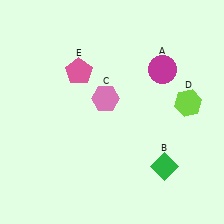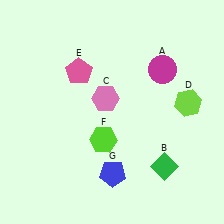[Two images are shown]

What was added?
A lime hexagon (F), a blue pentagon (G) were added in Image 2.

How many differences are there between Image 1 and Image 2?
There are 2 differences between the two images.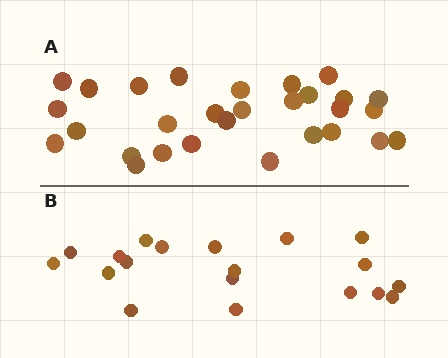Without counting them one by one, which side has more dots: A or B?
Region A (the top region) has more dots.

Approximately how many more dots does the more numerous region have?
Region A has roughly 10 or so more dots than region B.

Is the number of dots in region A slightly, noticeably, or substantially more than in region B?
Region A has substantially more. The ratio is roughly 1.5 to 1.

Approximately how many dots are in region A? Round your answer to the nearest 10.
About 30 dots. (The exact count is 29, which rounds to 30.)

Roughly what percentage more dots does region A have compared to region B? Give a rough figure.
About 55% more.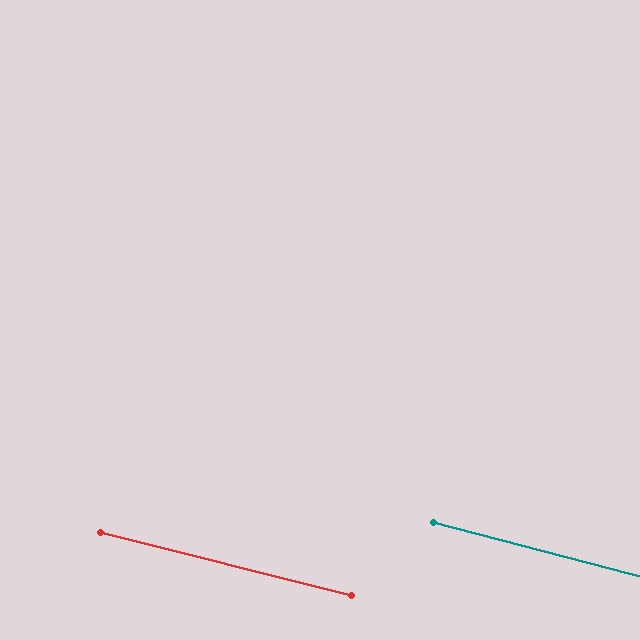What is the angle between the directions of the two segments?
Approximately 1 degree.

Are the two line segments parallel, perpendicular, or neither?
Parallel — their directions differ by only 0.5°.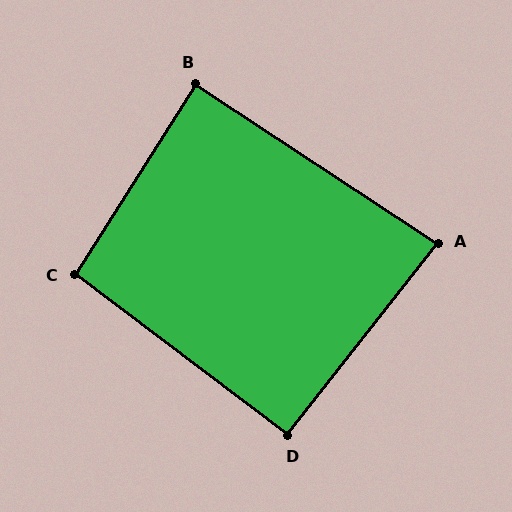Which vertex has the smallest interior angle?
A, at approximately 85 degrees.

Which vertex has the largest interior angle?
C, at approximately 95 degrees.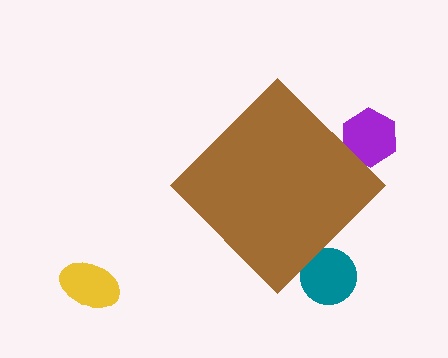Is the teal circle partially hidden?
Yes, the teal circle is partially hidden behind the brown diamond.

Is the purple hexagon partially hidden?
Yes, the purple hexagon is partially hidden behind the brown diamond.